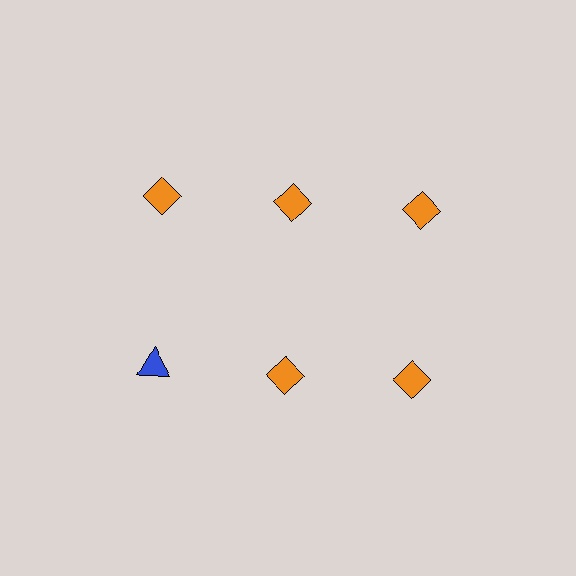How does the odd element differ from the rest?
It differs in both color (blue instead of orange) and shape (triangle instead of diamond).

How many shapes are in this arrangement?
There are 6 shapes arranged in a grid pattern.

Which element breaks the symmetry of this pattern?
The blue triangle in the second row, leftmost column breaks the symmetry. All other shapes are orange diamonds.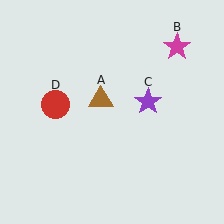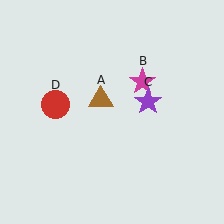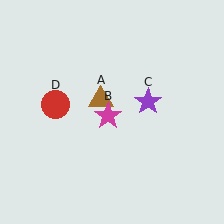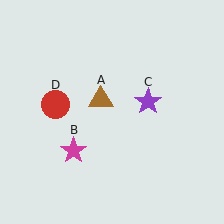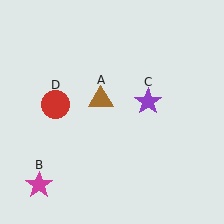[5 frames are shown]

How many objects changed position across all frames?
1 object changed position: magenta star (object B).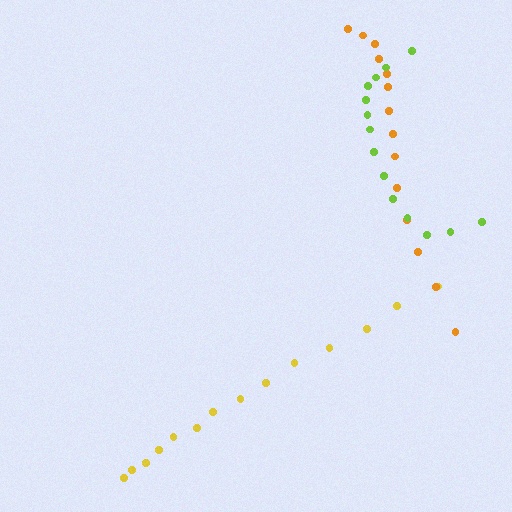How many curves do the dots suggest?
There are 3 distinct paths.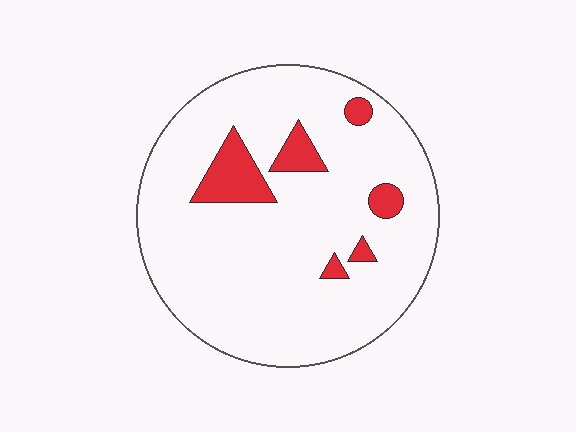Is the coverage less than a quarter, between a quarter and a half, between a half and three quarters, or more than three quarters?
Less than a quarter.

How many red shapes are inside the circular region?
6.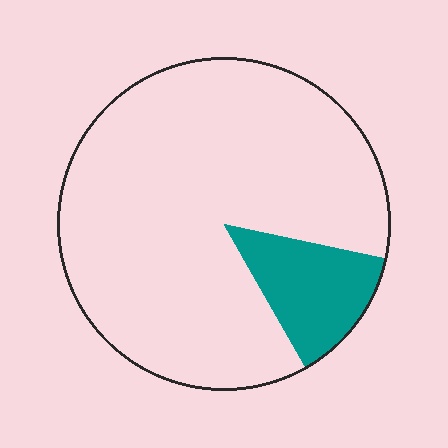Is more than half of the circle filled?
No.